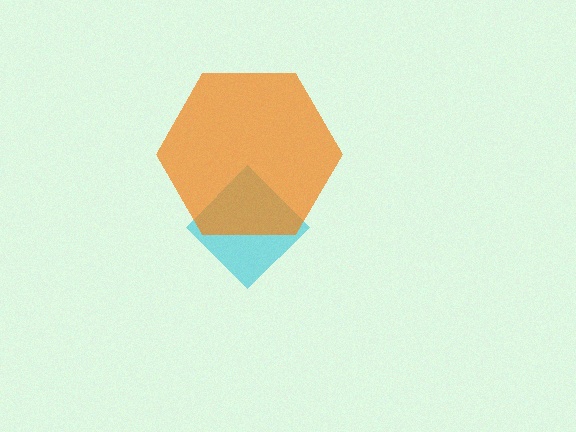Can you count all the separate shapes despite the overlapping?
Yes, there are 2 separate shapes.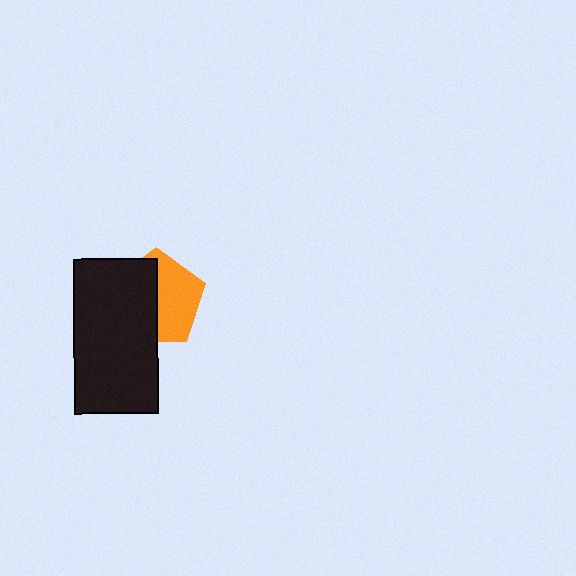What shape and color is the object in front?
The object in front is a black rectangle.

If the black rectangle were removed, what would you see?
You would see the complete orange pentagon.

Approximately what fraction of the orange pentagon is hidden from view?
Roughly 50% of the orange pentagon is hidden behind the black rectangle.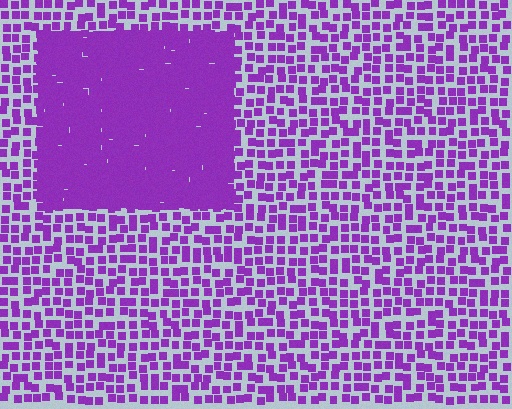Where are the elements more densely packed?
The elements are more densely packed inside the rectangle boundary.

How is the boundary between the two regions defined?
The boundary is defined by a change in element density (approximately 2.8x ratio). All elements are the same color, size, and shape.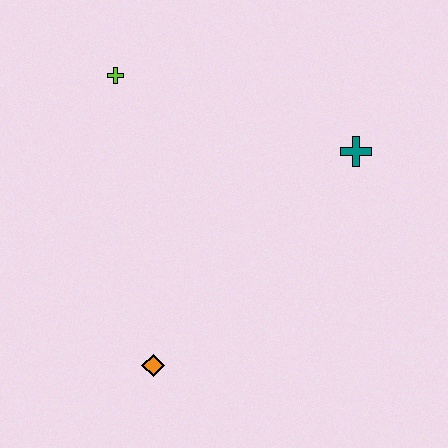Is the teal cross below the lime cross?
Yes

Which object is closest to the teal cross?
The lime cross is closest to the teal cross.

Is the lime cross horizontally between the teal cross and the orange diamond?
No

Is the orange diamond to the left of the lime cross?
No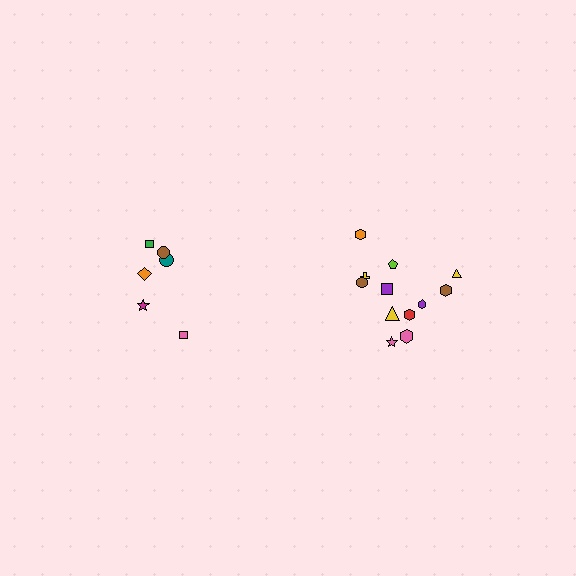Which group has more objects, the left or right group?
The right group.